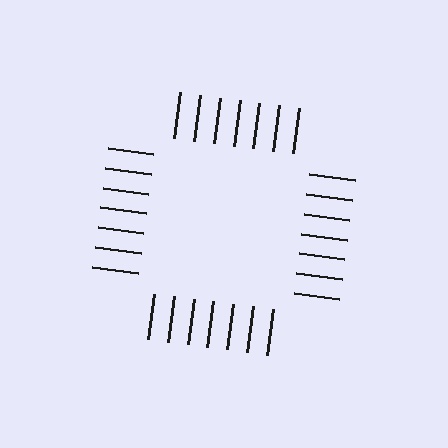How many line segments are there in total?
28 — 7 along each of the 4 edges.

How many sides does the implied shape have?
4 sides — the line-ends trace a square.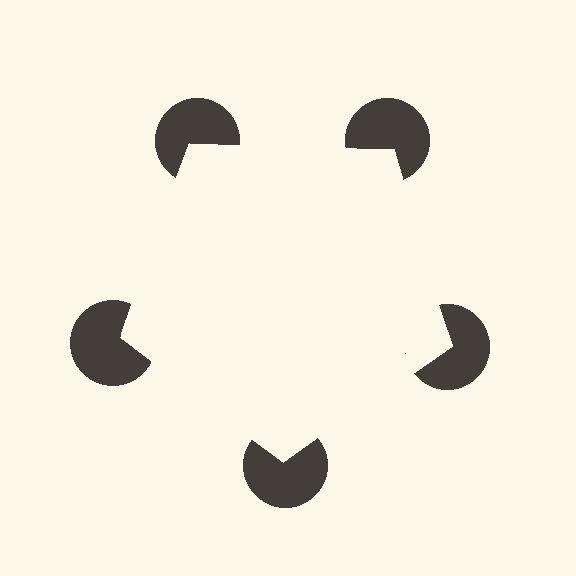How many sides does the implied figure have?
5 sides.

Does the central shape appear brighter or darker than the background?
It typically appears slightly brighter than the background, even though no actual brightness change is drawn.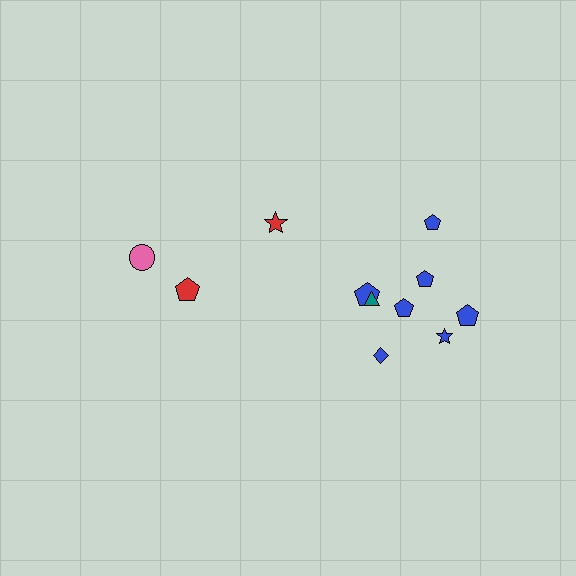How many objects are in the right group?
There are 8 objects.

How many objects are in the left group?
There are 3 objects.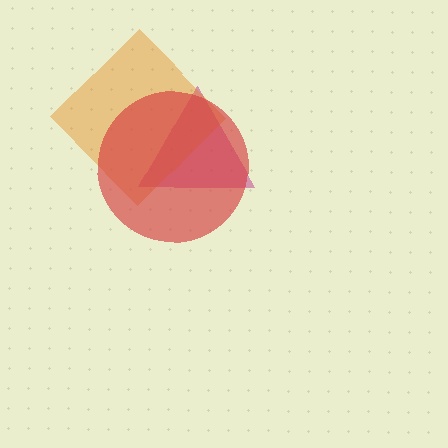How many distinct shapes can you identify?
There are 3 distinct shapes: a magenta triangle, an orange diamond, a red circle.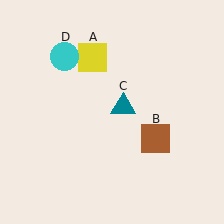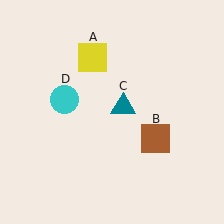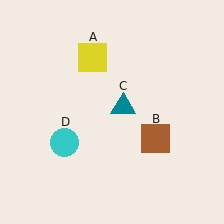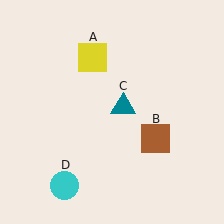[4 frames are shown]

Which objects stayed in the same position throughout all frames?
Yellow square (object A) and brown square (object B) and teal triangle (object C) remained stationary.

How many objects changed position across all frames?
1 object changed position: cyan circle (object D).